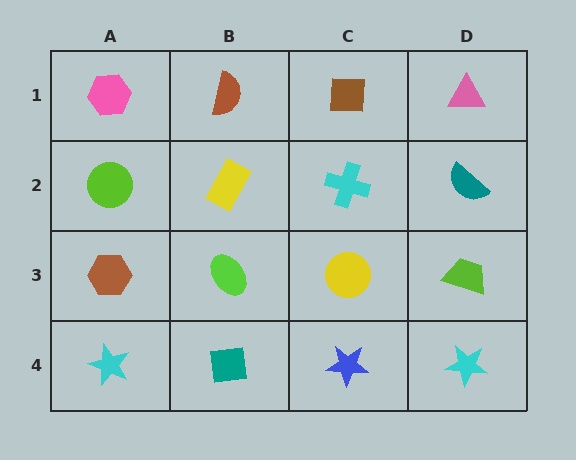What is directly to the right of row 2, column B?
A cyan cross.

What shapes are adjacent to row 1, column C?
A cyan cross (row 2, column C), a brown semicircle (row 1, column B), a pink triangle (row 1, column D).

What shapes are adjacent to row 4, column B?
A lime ellipse (row 3, column B), a cyan star (row 4, column A), a blue star (row 4, column C).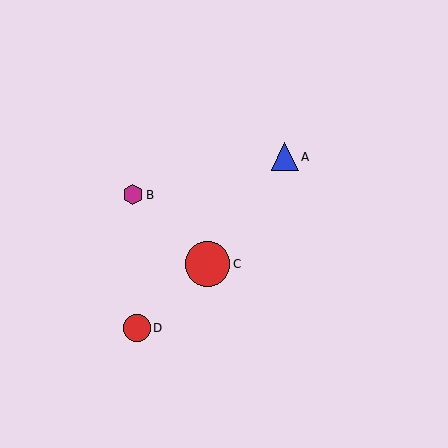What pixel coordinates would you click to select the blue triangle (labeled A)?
Click at (285, 157) to select the blue triangle A.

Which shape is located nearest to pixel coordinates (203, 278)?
The red circle (labeled C) at (207, 264) is nearest to that location.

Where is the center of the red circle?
The center of the red circle is at (137, 328).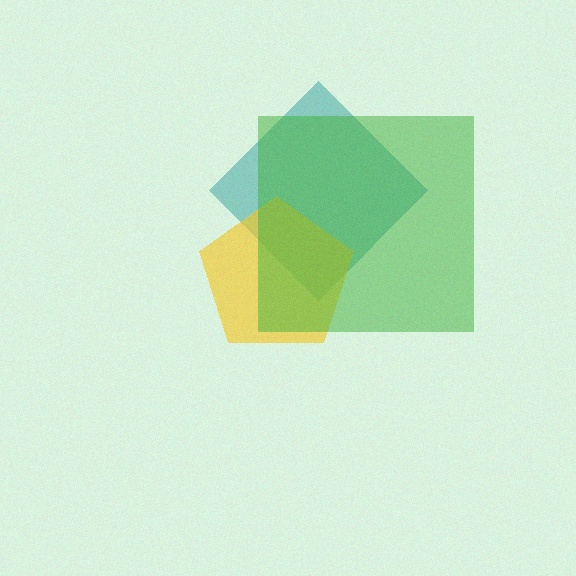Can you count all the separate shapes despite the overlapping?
Yes, there are 3 separate shapes.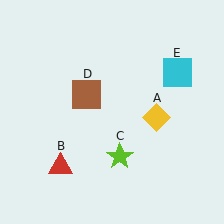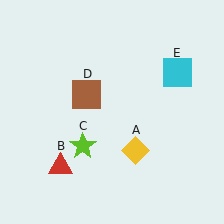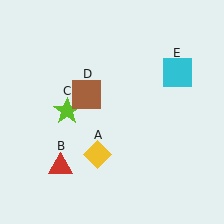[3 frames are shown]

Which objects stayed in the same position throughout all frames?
Red triangle (object B) and brown square (object D) and cyan square (object E) remained stationary.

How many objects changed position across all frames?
2 objects changed position: yellow diamond (object A), lime star (object C).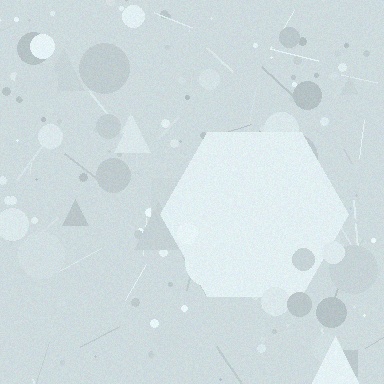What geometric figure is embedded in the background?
A hexagon is embedded in the background.